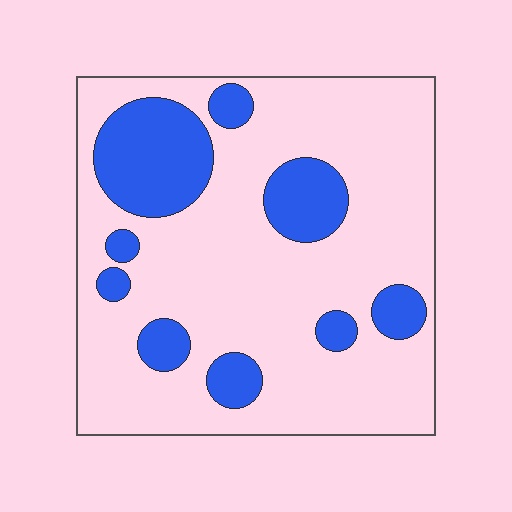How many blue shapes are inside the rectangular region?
9.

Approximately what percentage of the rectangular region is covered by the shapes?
Approximately 25%.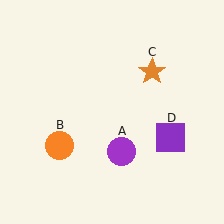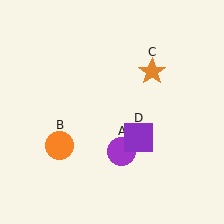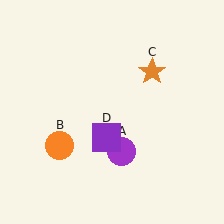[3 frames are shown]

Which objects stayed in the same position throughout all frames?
Purple circle (object A) and orange circle (object B) and orange star (object C) remained stationary.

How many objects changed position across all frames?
1 object changed position: purple square (object D).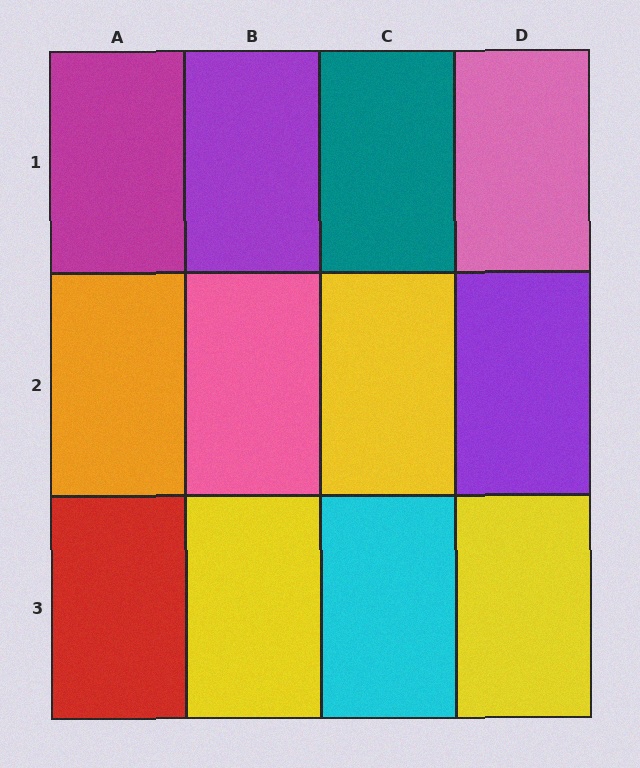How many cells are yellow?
3 cells are yellow.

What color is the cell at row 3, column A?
Red.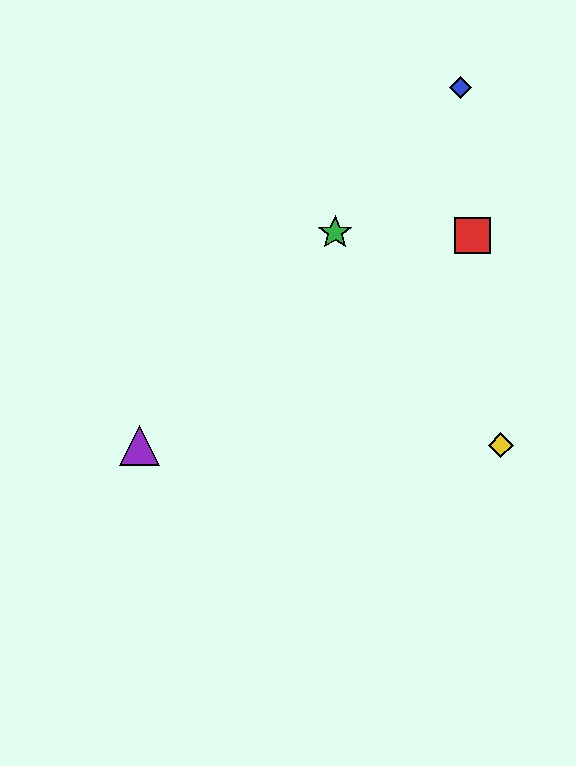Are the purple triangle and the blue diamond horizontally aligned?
No, the purple triangle is at y≈445 and the blue diamond is at y≈88.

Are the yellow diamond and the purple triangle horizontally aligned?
Yes, both are at y≈445.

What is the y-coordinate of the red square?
The red square is at y≈235.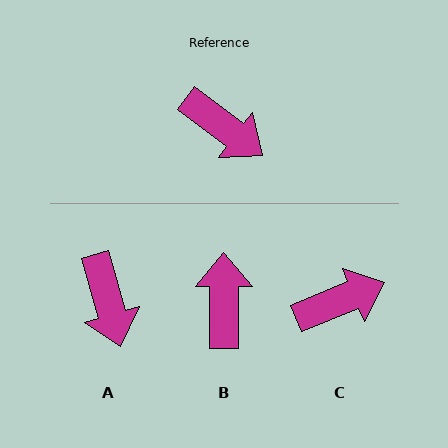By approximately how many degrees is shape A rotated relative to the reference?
Approximately 37 degrees clockwise.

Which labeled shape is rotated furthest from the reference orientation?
B, about 127 degrees away.